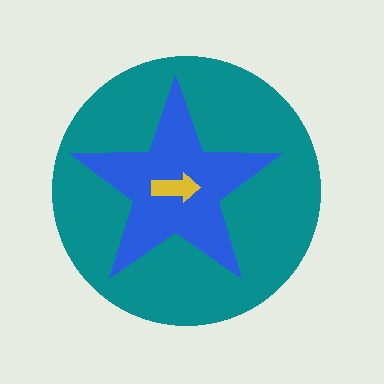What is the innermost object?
The yellow arrow.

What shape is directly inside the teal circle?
The blue star.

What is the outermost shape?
The teal circle.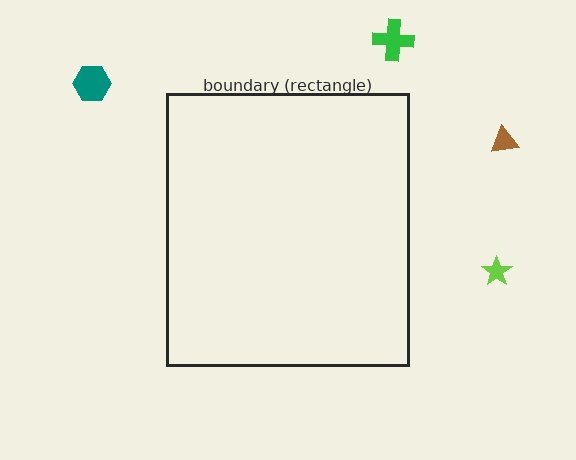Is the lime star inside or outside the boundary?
Outside.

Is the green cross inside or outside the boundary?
Outside.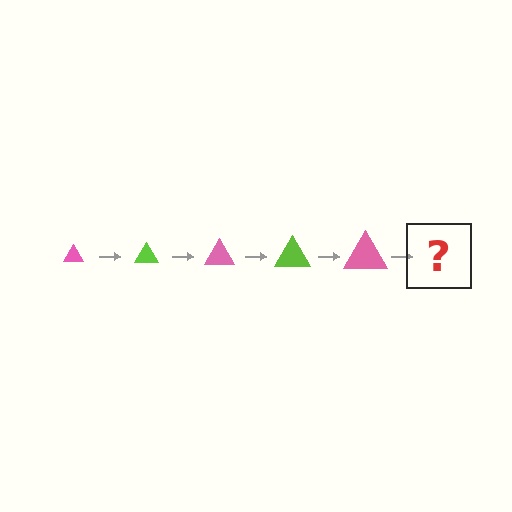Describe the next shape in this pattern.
It should be a lime triangle, larger than the previous one.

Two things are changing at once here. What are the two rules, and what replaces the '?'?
The two rules are that the triangle grows larger each step and the color cycles through pink and lime. The '?' should be a lime triangle, larger than the previous one.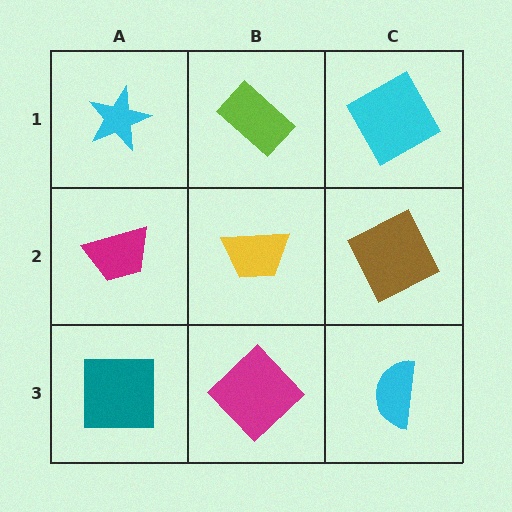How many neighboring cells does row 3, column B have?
3.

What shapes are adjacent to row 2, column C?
A cyan square (row 1, column C), a cyan semicircle (row 3, column C), a yellow trapezoid (row 2, column B).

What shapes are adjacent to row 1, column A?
A magenta trapezoid (row 2, column A), a lime rectangle (row 1, column B).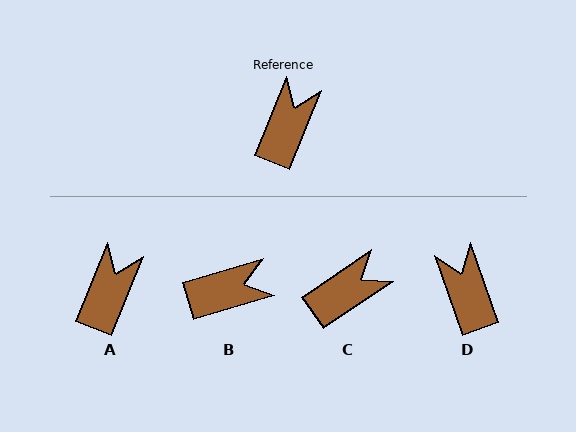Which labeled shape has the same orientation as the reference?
A.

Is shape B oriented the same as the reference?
No, it is off by about 51 degrees.